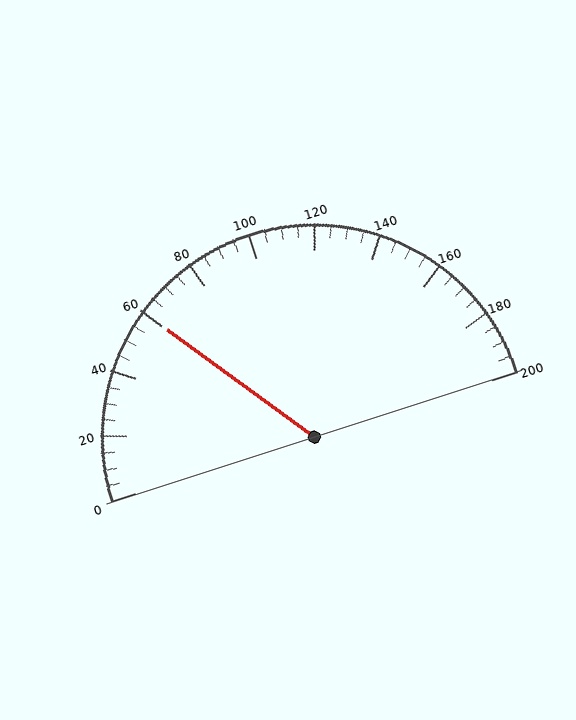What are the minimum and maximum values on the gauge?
The gauge ranges from 0 to 200.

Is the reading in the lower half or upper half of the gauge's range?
The reading is in the lower half of the range (0 to 200).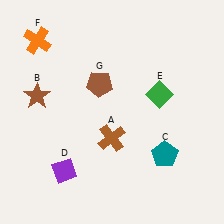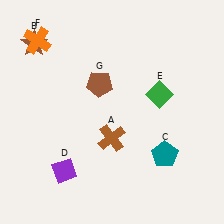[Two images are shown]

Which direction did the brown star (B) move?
The brown star (B) moved up.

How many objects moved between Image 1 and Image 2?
1 object moved between the two images.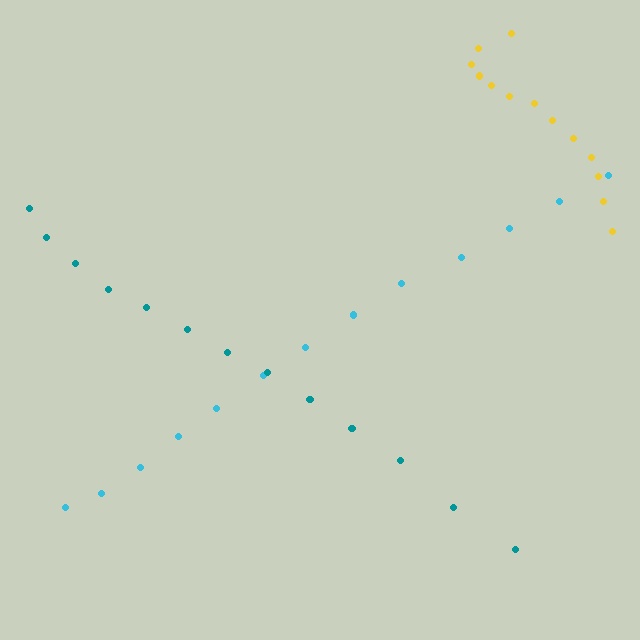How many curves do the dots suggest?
There are 3 distinct paths.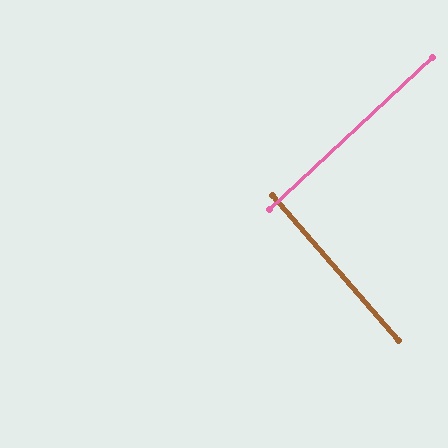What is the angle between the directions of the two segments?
Approximately 88 degrees.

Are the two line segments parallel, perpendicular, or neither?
Perpendicular — they meet at approximately 88°.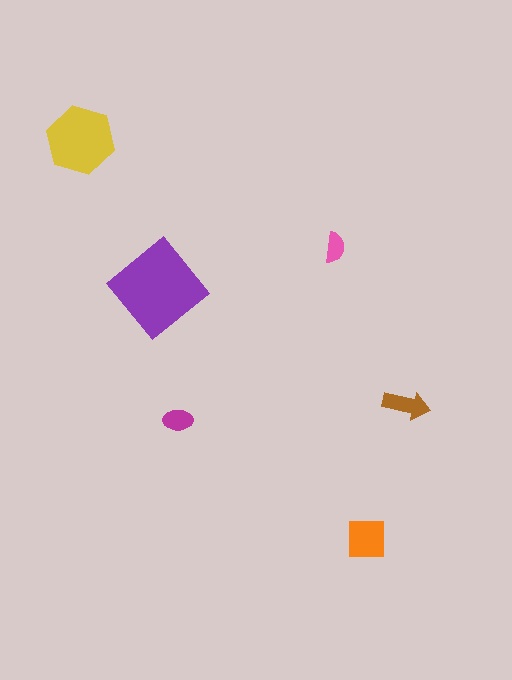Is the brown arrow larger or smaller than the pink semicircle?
Larger.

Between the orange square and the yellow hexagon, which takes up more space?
The yellow hexagon.